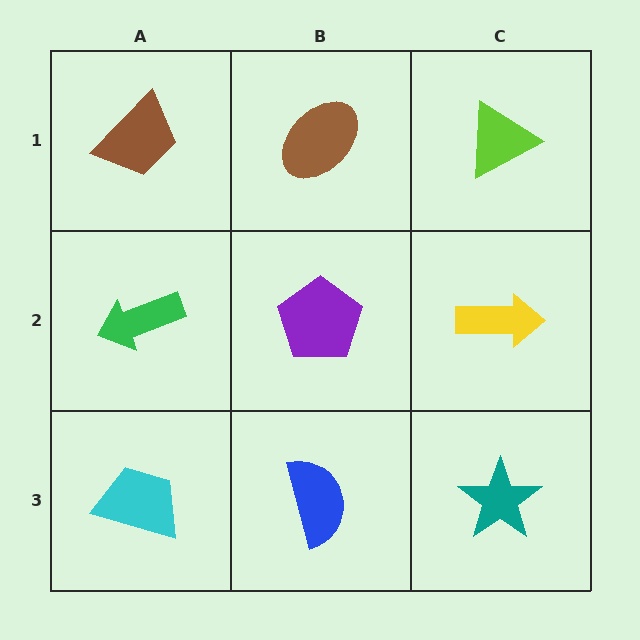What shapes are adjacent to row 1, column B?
A purple pentagon (row 2, column B), a brown trapezoid (row 1, column A), a lime triangle (row 1, column C).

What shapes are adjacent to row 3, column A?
A green arrow (row 2, column A), a blue semicircle (row 3, column B).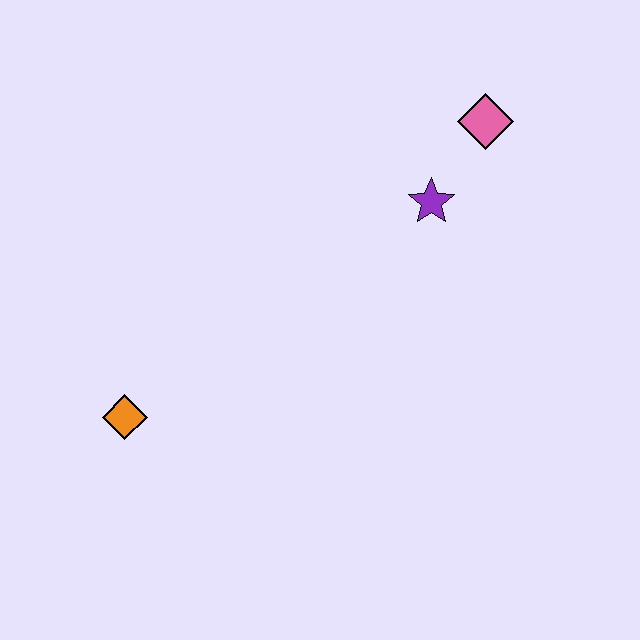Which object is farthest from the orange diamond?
The pink diamond is farthest from the orange diamond.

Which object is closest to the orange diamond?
The purple star is closest to the orange diamond.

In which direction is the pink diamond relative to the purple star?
The pink diamond is above the purple star.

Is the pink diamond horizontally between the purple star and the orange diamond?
No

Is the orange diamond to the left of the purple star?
Yes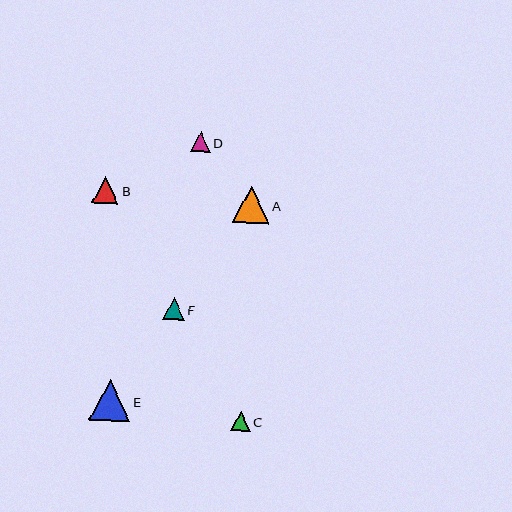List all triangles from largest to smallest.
From largest to smallest: E, A, B, F, D, C.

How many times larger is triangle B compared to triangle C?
Triangle B is approximately 1.4 times the size of triangle C.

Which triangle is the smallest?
Triangle C is the smallest with a size of approximately 19 pixels.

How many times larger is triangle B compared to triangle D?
Triangle B is approximately 1.3 times the size of triangle D.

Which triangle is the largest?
Triangle E is the largest with a size of approximately 41 pixels.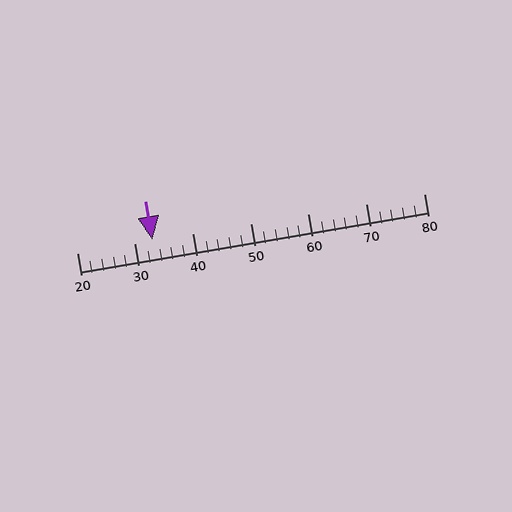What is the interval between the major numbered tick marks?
The major tick marks are spaced 10 units apart.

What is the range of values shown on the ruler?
The ruler shows values from 20 to 80.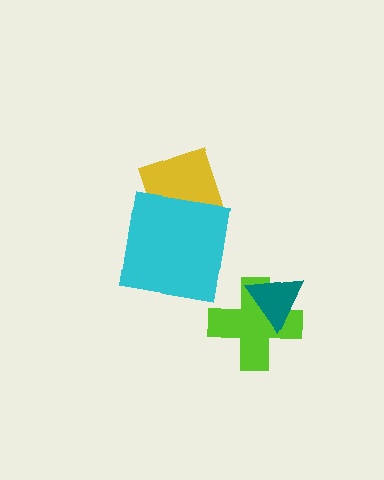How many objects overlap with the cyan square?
1 object overlaps with the cyan square.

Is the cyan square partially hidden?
No, no other shape covers it.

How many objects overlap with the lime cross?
1 object overlaps with the lime cross.